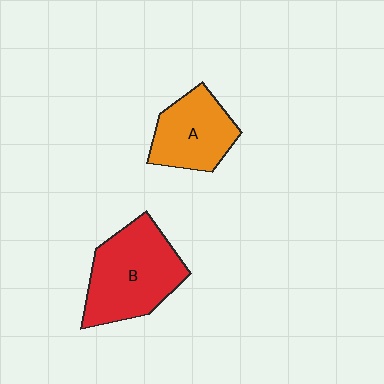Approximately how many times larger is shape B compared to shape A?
Approximately 1.4 times.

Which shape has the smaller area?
Shape A (orange).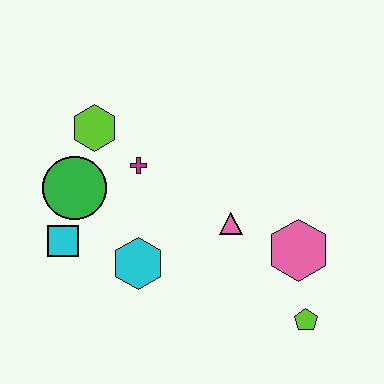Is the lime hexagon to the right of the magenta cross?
No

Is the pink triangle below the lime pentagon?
No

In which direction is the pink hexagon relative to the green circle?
The pink hexagon is to the right of the green circle.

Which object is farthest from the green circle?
The lime pentagon is farthest from the green circle.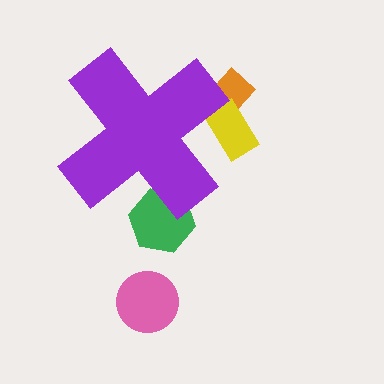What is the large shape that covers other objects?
A purple cross.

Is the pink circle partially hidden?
No, the pink circle is fully visible.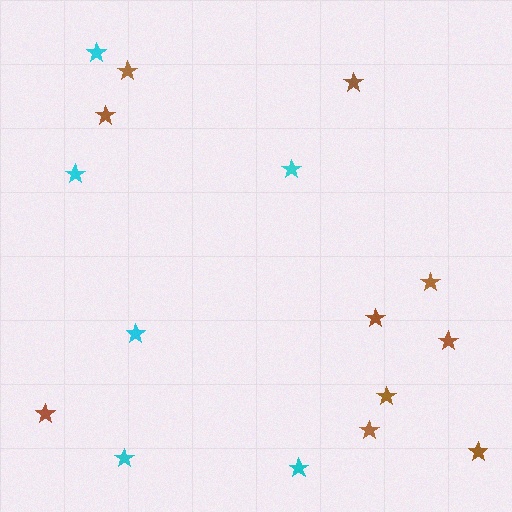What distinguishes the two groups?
There are 2 groups: one group of brown stars (10) and one group of cyan stars (6).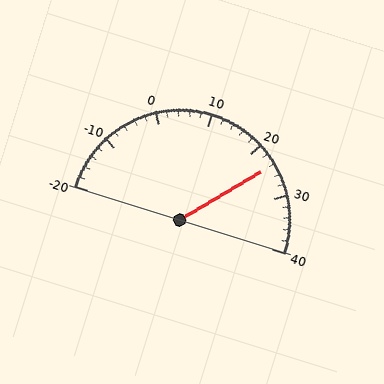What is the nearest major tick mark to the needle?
The nearest major tick mark is 20.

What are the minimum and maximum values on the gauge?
The gauge ranges from -20 to 40.